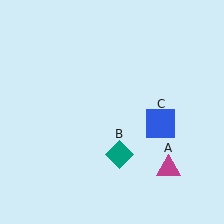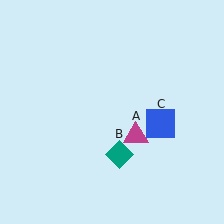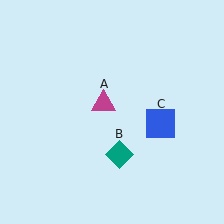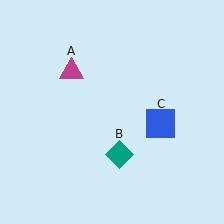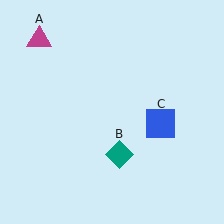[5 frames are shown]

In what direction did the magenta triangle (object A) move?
The magenta triangle (object A) moved up and to the left.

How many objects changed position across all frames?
1 object changed position: magenta triangle (object A).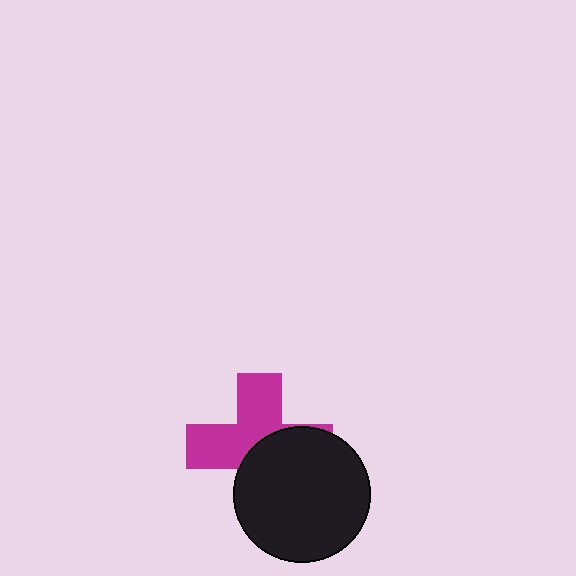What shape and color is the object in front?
The object in front is a black circle.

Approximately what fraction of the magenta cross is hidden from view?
Roughly 49% of the magenta cross is hidden behind the black circle.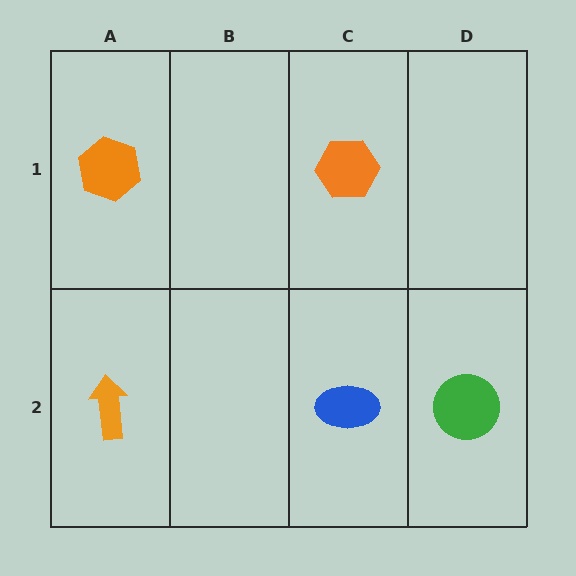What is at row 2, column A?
An orange arrow.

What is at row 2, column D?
A green circle.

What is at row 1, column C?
An orange hexagon.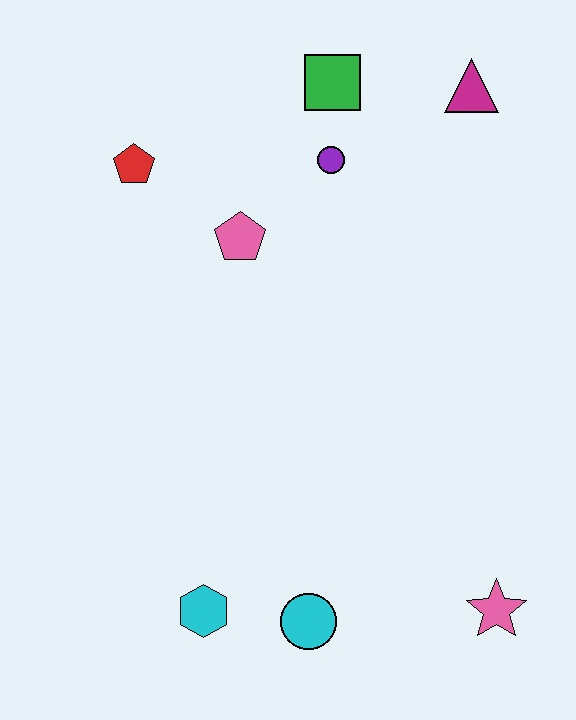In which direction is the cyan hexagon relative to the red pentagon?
The cyan hexagon is below the red pentagon.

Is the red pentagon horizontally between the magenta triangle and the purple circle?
No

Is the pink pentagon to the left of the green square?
Yes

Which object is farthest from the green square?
The pink star is farthest from the green square.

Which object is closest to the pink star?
The cyan circle is closest to the pink star.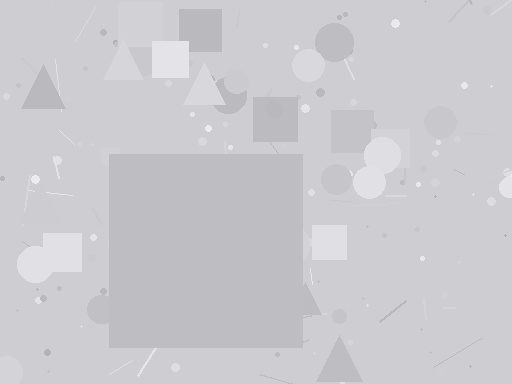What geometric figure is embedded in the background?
A square is embedded in the background.